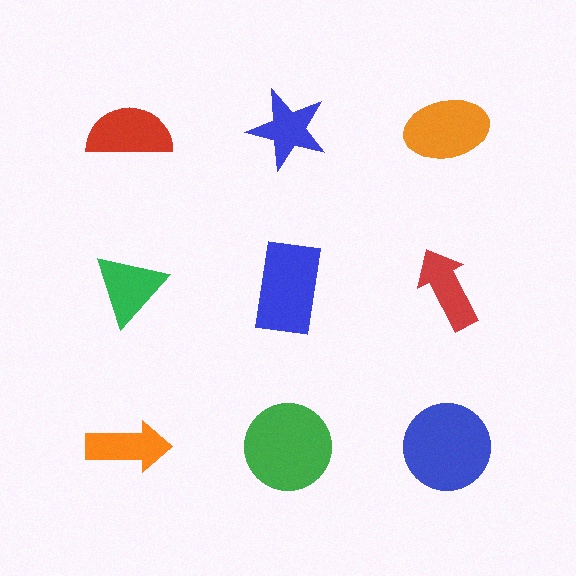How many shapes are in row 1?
3 shapes.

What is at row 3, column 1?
An orange arrow.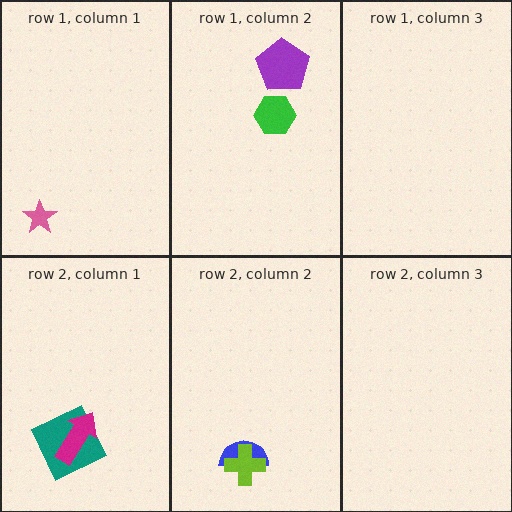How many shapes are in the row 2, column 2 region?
2.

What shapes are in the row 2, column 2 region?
The blue semicircle, the lime cross.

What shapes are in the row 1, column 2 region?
The green hexagon, the purple pentagon.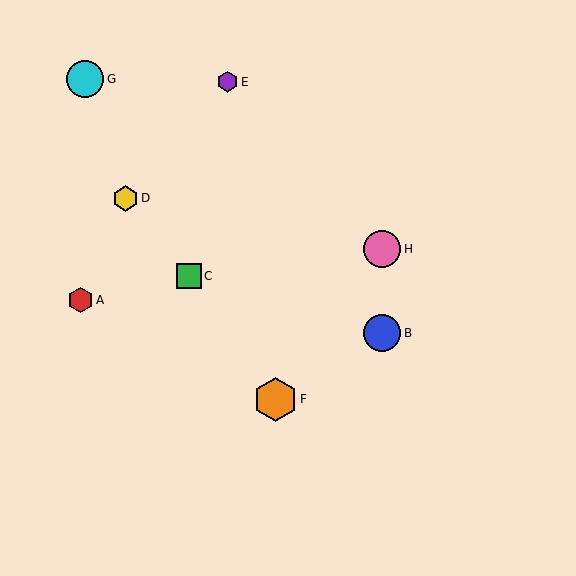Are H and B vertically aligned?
Yes, both are at x≈382.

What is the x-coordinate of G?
Object G is at x≈85.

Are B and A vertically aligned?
No, B is at x≈382 and A is at x≈81.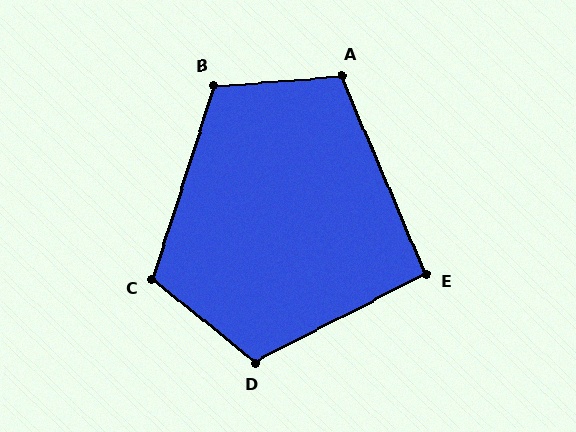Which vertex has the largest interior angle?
D, at approximately 114 degrees.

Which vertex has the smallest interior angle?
E, at approximately 94 degrees.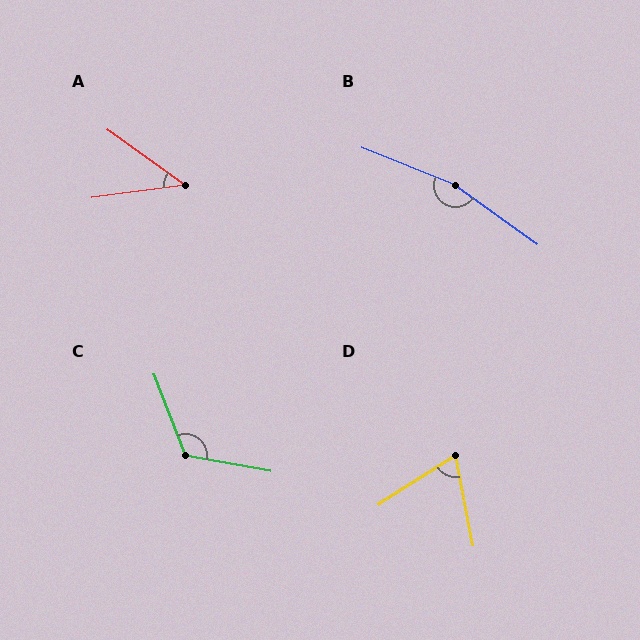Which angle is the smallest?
A, at approximately 43 degrees.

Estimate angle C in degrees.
Approximately 121 degrees.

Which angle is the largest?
B, at approximately 166 degrees.